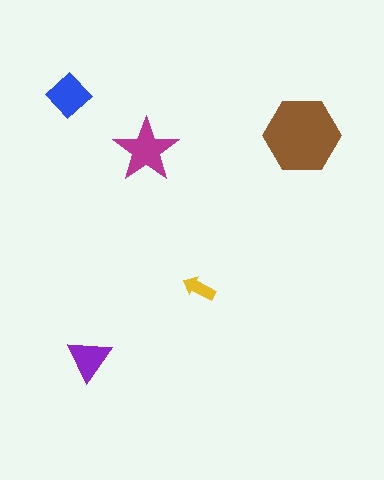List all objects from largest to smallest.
The brown hexagon, the magenta star, the blue diamond, the purple triangle, the yellow arrow.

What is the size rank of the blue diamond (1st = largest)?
3rd.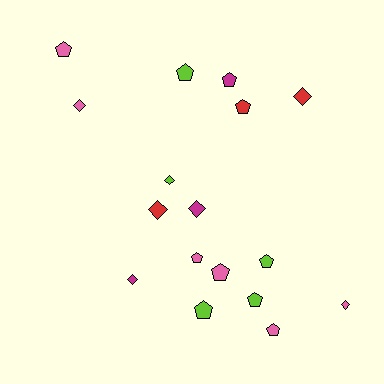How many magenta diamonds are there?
There are 2 magenta diamonds.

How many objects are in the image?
There are 17 objects.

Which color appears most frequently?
Pink, with 6 objects.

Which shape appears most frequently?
Pentagon, with 10 objects.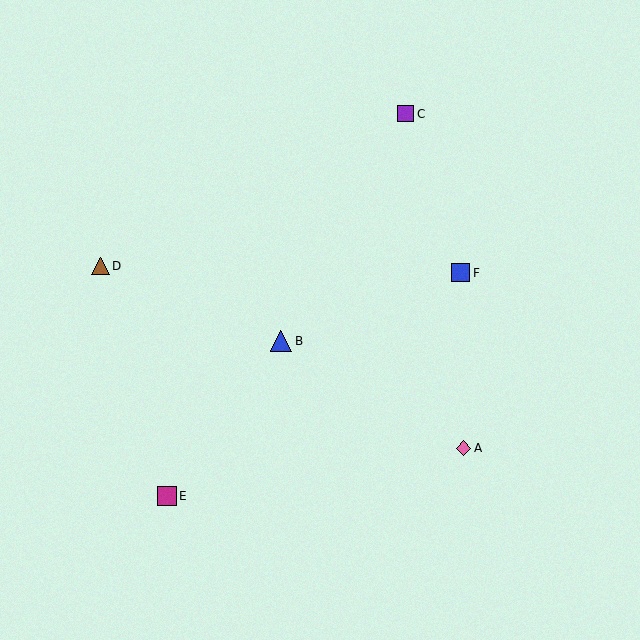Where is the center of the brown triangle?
The center of the brown triangle is at (100, 266).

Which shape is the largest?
The blue triangle (labeled B) is the largest.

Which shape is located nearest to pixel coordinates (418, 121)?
The purple square (labeled C) at (406, 114) is nearest to that location.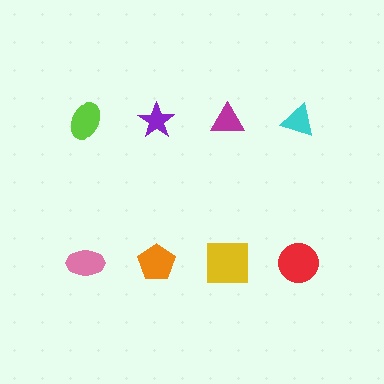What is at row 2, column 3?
A yellow square.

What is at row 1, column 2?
A purple star.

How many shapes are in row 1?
4 shapes.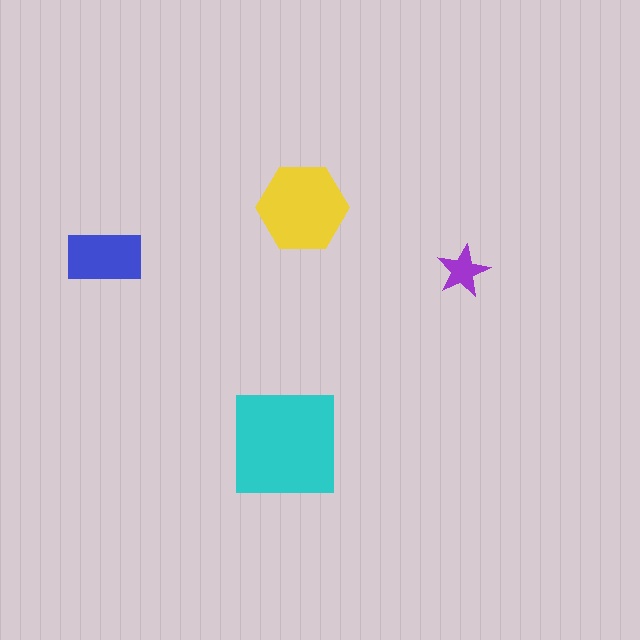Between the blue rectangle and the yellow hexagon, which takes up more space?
The yellow hexagon.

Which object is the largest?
The cyan square.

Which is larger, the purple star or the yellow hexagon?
The yellow hexagon.